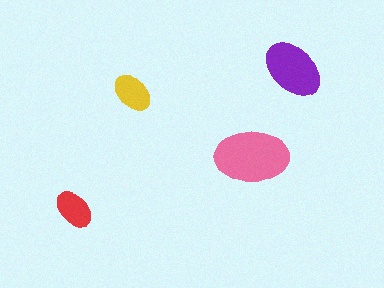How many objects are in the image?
There are 4 objects in the image.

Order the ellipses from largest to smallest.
the pink one, the purple one, the yellow one, the red one.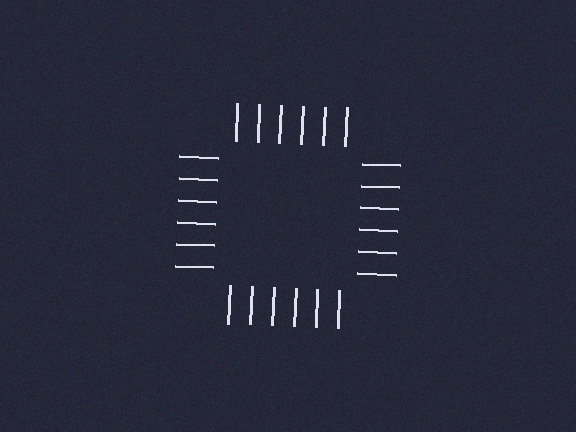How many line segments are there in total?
24 — 6 along each of the 4 edges.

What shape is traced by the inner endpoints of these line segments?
An illusory square — the line segments terminate on its edges but no continuous stroke is drawn.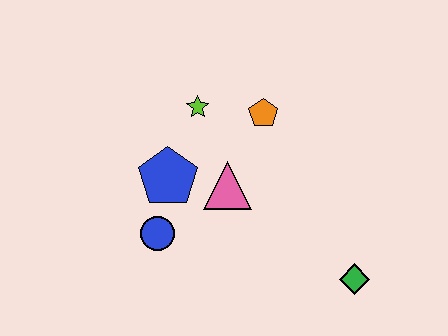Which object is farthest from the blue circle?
The green diamond is farthest from the blue circle.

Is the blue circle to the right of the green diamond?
No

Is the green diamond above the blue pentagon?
No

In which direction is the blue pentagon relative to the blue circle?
The blue pentagon is above the blue circle.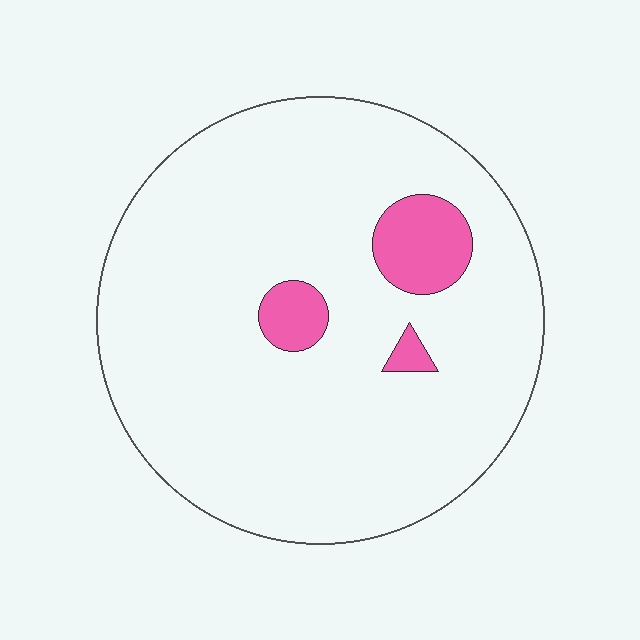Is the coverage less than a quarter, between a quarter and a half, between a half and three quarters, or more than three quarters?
Less than a quarter.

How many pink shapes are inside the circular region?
3.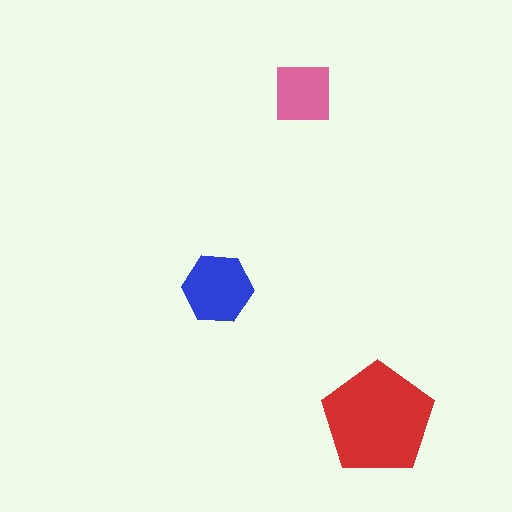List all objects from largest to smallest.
The red pentagon, the blue hexagon, the pink square.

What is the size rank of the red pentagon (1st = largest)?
1st.